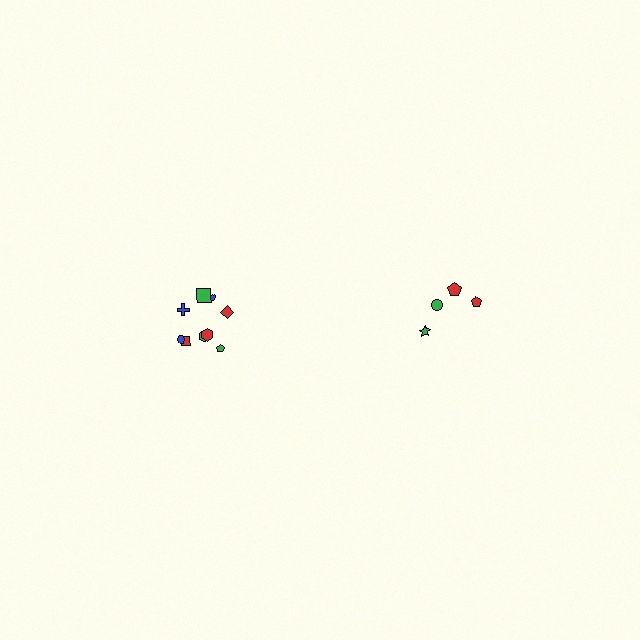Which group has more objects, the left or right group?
The left group.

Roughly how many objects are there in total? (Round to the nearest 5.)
Roughly 15 objects in total.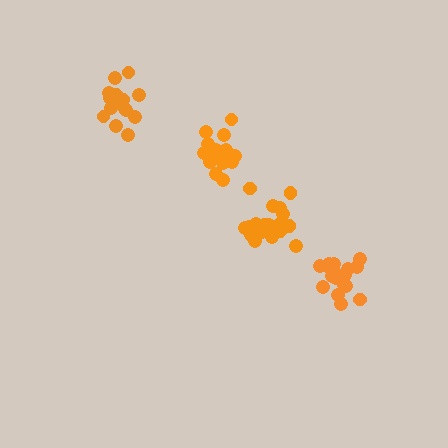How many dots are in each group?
Group 1: 19 dots, Group 2: 17 dots, Group 3: 16 dots, Group 4: 21 dots (73 total).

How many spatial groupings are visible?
There are 4 spatial groupings.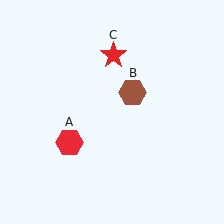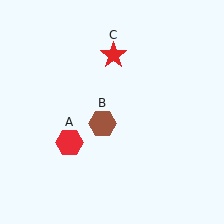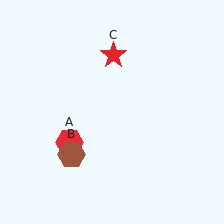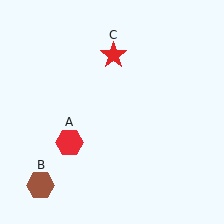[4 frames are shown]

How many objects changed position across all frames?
1 object changed position: brown hexagon (object B).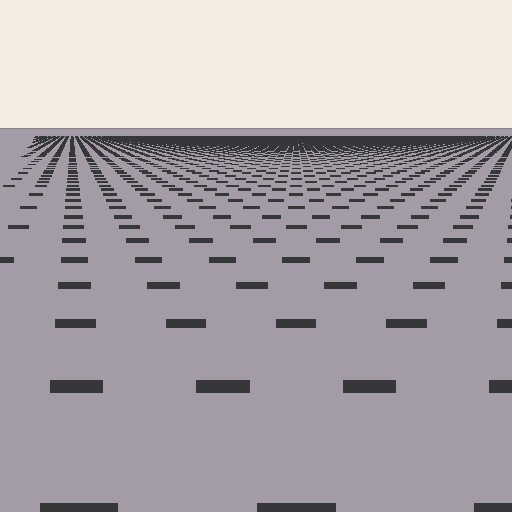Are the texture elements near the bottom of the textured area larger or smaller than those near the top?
Larger. Near the bottom, elements are closer to the viewer and appear at a bigger on-screen size.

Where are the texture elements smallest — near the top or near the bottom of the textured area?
Near the top.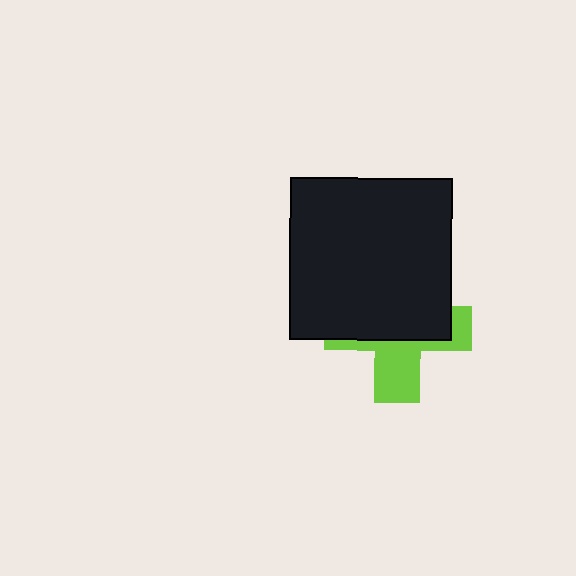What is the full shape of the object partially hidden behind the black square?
The partially hidden object is a lime cross.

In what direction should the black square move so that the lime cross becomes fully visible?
The black square should move up. That is the shortest direction to clear the overlap and leave the lime cross fully visible.